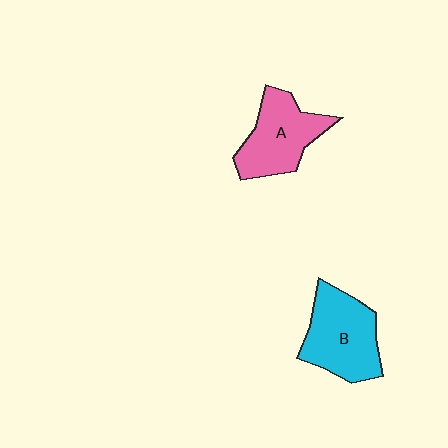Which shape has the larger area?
Shape B (cyan).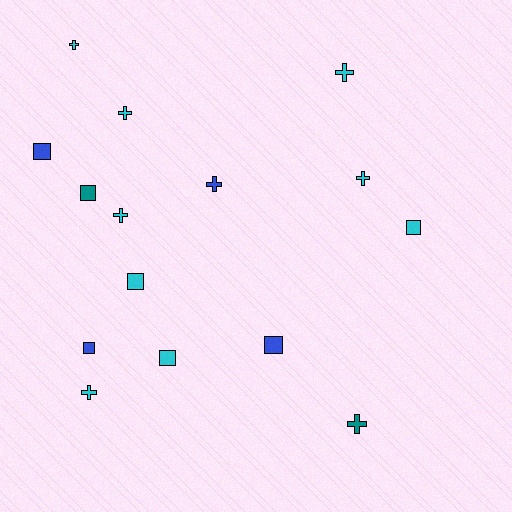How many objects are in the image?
There are 15 objects.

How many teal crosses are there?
There is 1 teal cross.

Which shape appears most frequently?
Cross, with 8 objects.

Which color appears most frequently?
Cyan, with 9 objects.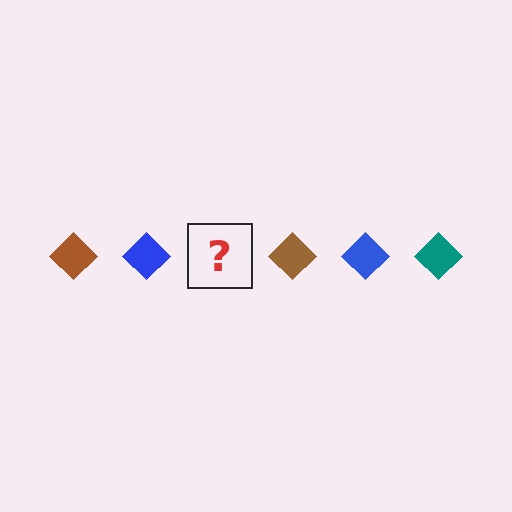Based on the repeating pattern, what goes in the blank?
The blank should be a teal diamond.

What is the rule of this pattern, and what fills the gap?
The rule is that the pattern cycles through brown, blue, teal diamonds. The gap should be filled with a teal diamond.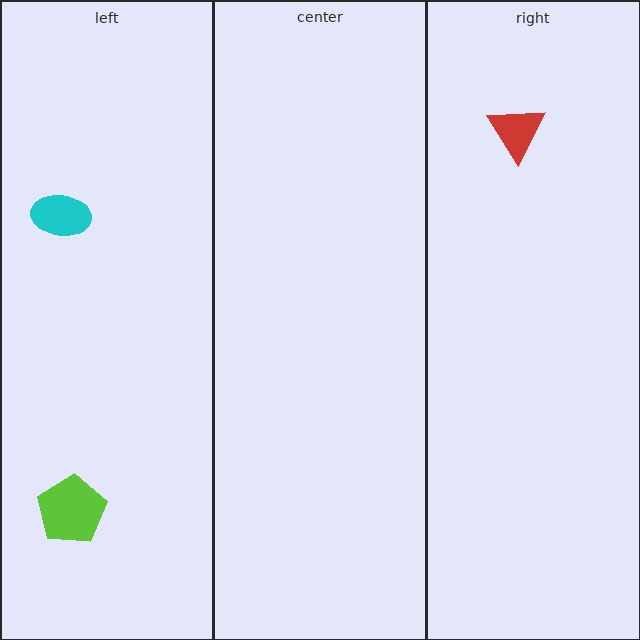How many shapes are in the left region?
2.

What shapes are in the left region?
The lime pentagon, the cyan ellipse.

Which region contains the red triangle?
The right region.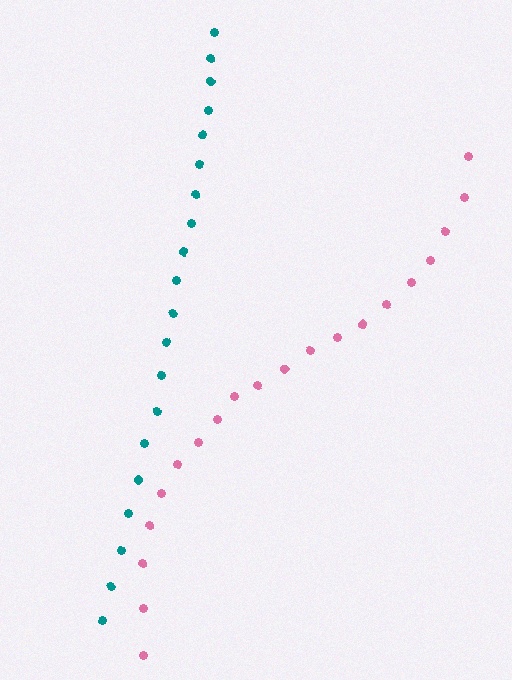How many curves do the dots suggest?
There are 2 distinct paths.